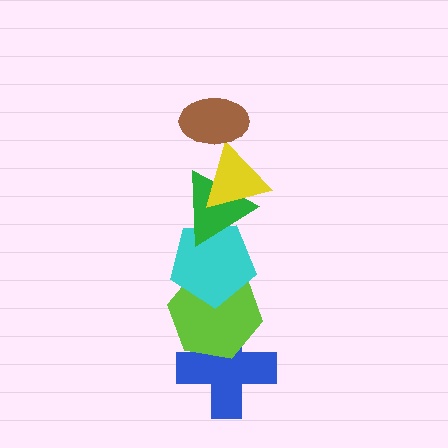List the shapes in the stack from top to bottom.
From top to bottom: the brown ellipse, the yellow triangle, the green triangle, the cyan pentagon, the lime hexagon, the blue cross.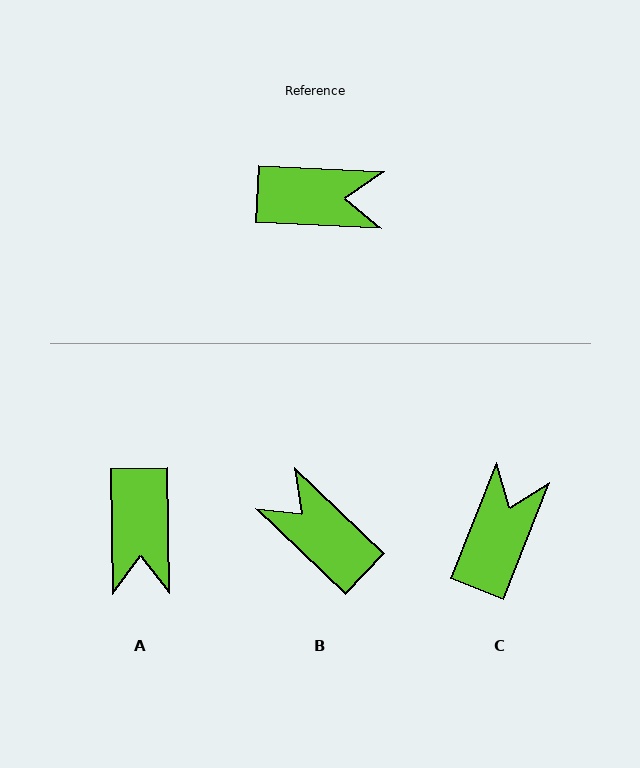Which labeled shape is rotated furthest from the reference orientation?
B, about 139 degrees away.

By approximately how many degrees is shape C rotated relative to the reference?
Approximately 71 degrees counter-clockwise.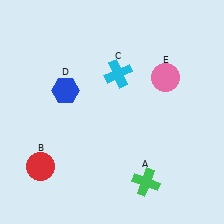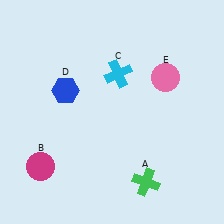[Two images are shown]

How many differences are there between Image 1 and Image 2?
There is 1 difference between the two images.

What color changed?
The circle (B) changed from red in Image 1 to magenta in Image 2.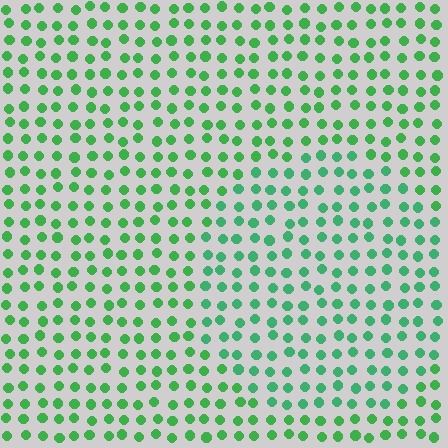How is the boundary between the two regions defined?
The boundary is defined purely by a slight shift in hue (about 20 degrees). Spacing, size, and orientation are identical on both sides.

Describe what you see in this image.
The image is filled with small green elements in a uniform arrangement. A circle-shaped region is visible where the elements are tinted to a slightly different hue, forming a subtle color boundary.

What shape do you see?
I see a circle.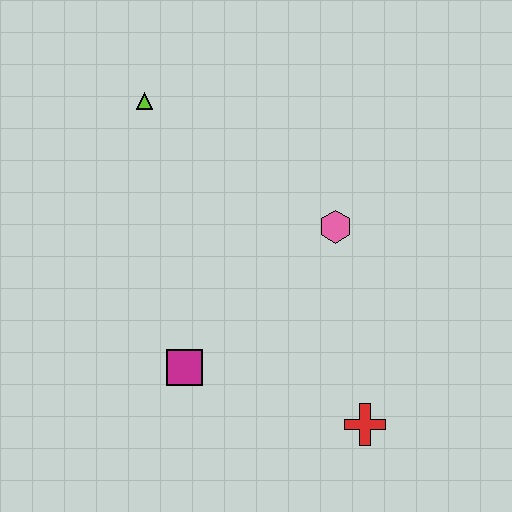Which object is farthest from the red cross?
The lime triangle is farthest from the red cross.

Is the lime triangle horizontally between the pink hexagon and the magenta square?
No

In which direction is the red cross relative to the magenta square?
The red cross is to the right of the magenta square.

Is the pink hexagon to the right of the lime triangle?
Yes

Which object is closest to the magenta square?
The red cross is closest to the magenta square.